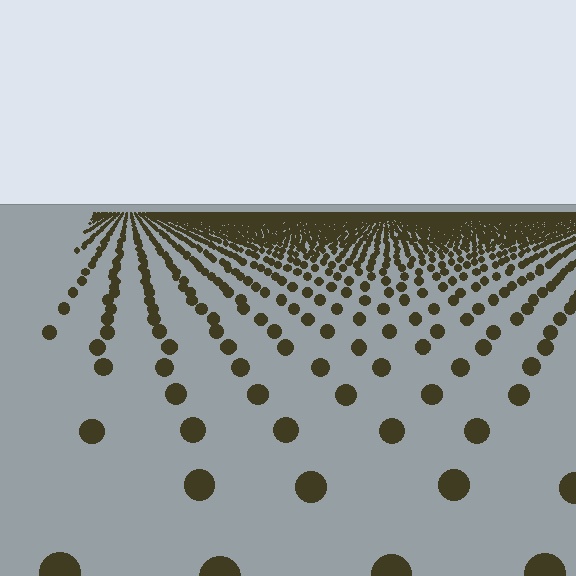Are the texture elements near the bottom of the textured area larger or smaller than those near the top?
Larger. Near the bottom, elements are closer to the viewer and appear at a bigger on-screen size.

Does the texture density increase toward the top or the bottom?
Density increases toward the top.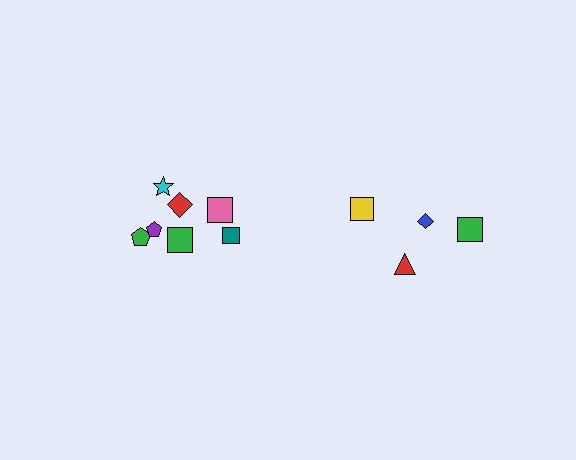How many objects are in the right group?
There are 4 objects.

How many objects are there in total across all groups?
There are 11 objects.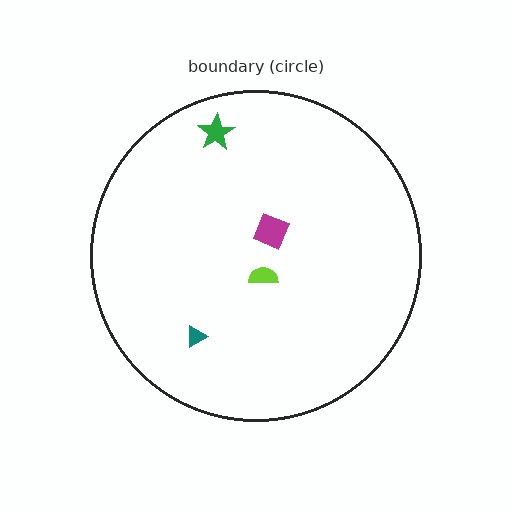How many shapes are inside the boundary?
4 inside, 0 outside.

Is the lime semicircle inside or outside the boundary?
Inside.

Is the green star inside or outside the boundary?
Inside.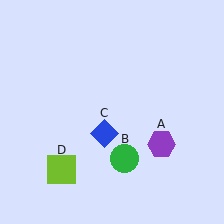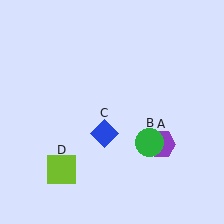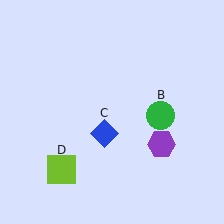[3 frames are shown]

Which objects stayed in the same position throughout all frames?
Purple hexagon (object A) and blue diamond (object C) and lime square (object D) remained stationary.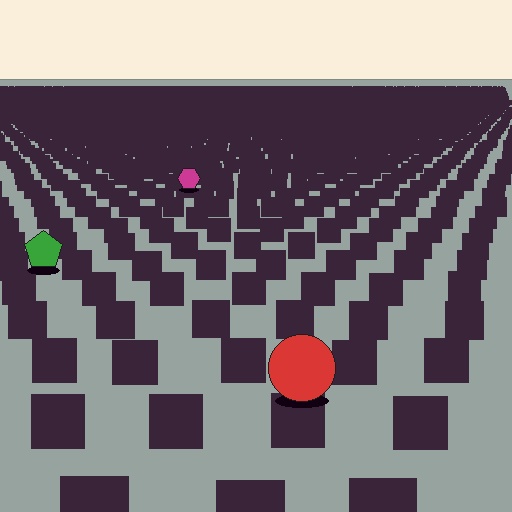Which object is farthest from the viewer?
The magenta hexagon is farthest from the viewer. It appears smaller and the ground texture around it is denser.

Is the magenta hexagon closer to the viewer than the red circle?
No. The red circle is closer — you can tell from the texture gradient: the ground texture is coarser near it.